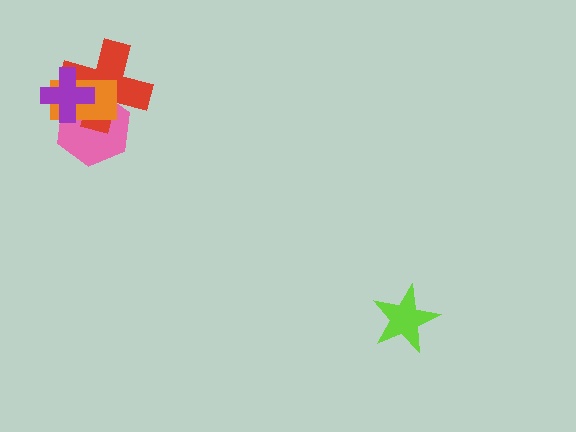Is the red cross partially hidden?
Yes, it is partially covered by another shape.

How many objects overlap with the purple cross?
3 objects overlap with the purple cross.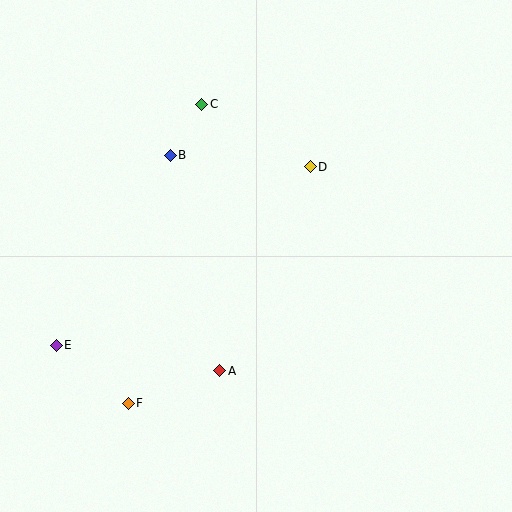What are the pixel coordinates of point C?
Point C is at (202, 104).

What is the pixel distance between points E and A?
The distance between E and A is 165 pixels.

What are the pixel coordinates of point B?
Point B is at (170, 155).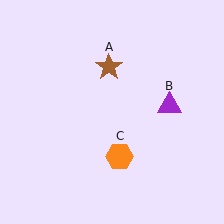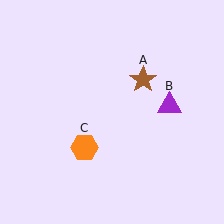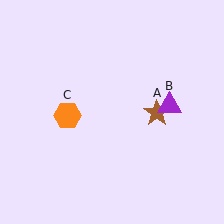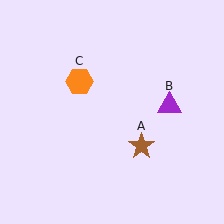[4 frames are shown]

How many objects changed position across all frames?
2 objects changed position: brown star (object A), orange hexagon (object C).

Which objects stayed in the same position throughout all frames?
Purple triangle (object B) remained stationary.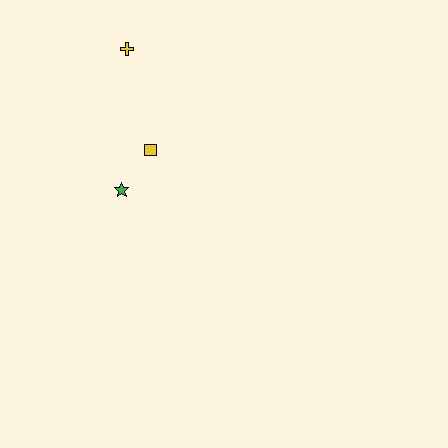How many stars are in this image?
There is 1 star.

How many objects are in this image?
There are 3 objects.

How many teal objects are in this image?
There are no teal objects.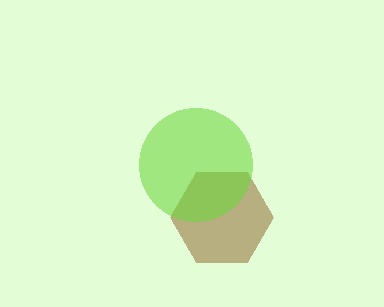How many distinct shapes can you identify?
There are 2 distinct shapes: a brown hexagon, a lime circle.